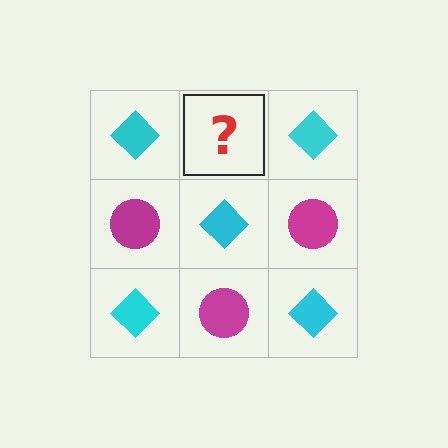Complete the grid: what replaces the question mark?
The question mark should be replaced with a magenta circle.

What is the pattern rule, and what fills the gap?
The rule is that it alternates cyan diamond and magenta circle in a checkerboard pattern. The gap should be filled with a magenta circle.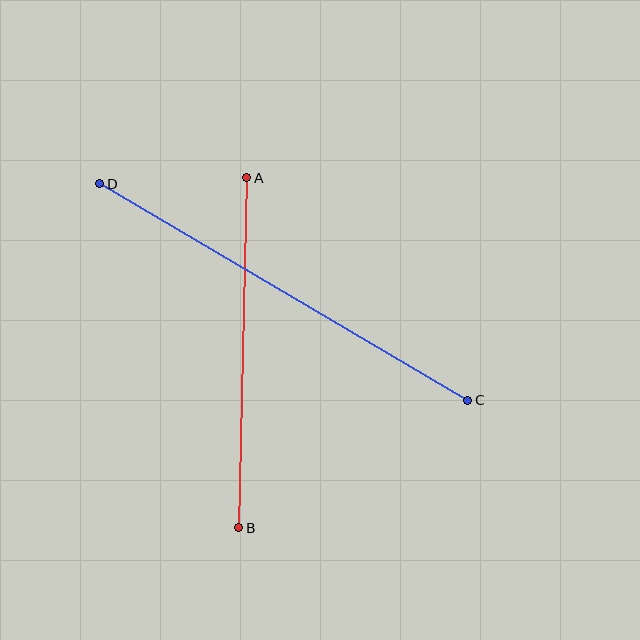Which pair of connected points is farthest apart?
Points C and D are farthest apart.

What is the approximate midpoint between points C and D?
The midpoint is at approximately (284, 292) pixels.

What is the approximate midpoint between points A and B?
The midpoint is at approximately (243, 353) pixels.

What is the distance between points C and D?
The distance is approximately 427 pixels.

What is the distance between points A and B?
The distance is approximately 350 pixels.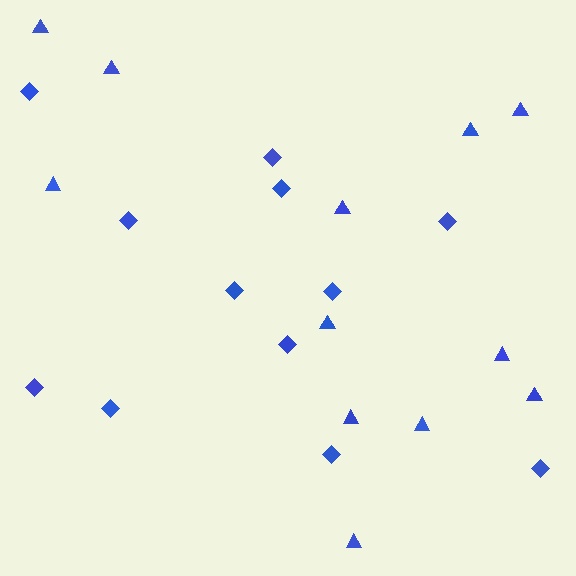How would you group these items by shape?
There are 2 groups: one group of diamonds (12) and one group of triangles (12).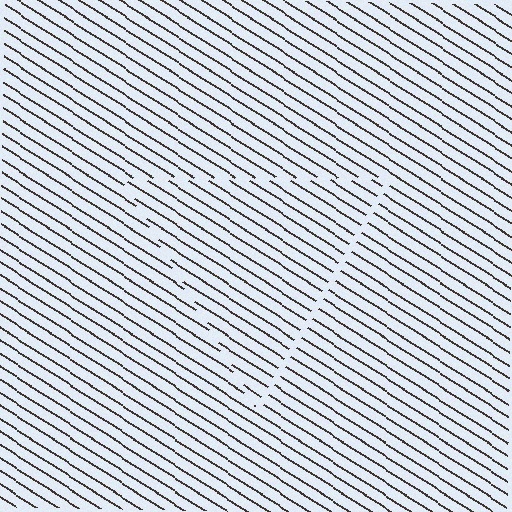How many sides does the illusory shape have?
3 sides — the line-ends trace a triangle.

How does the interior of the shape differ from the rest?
The interior of the shape contains the same grating, shifted by half a period — the contour is defined by the phase discontinuity where line-ends from the inner and outer gratings abut.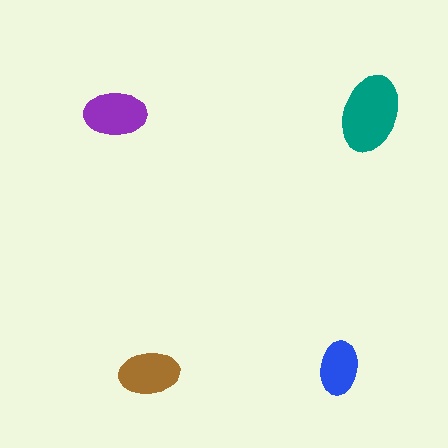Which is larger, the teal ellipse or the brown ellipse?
The teal one.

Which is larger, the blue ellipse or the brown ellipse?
The brown one.